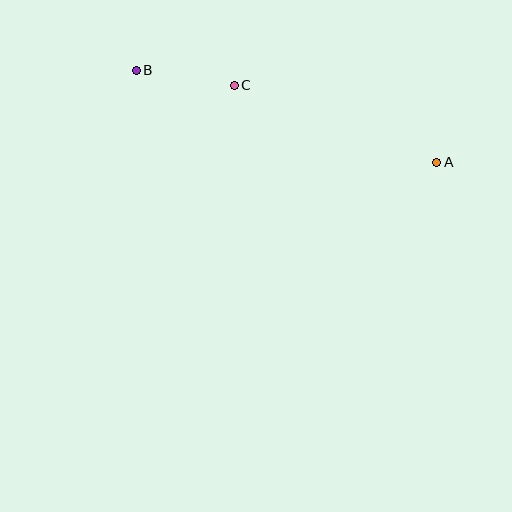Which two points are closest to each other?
Points B and C are closest to each other.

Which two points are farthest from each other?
Points A and B are farthest from each other.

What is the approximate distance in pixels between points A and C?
The distance between A and C is approximately 217 pixels.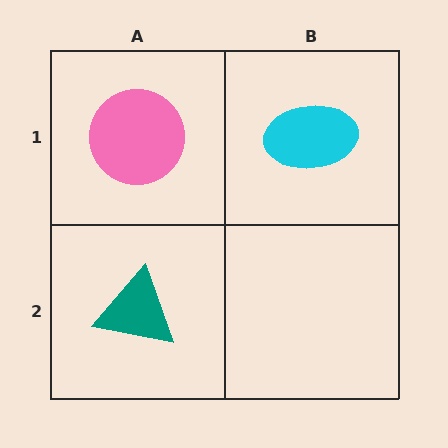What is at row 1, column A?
A pink circle.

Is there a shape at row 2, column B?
No, that cell is empty.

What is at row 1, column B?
A cyan ellipse.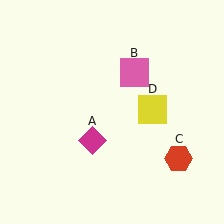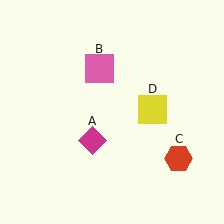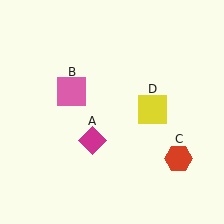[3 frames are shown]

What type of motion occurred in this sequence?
The pink square (object B) rotated counterclockwise around the center of the scene.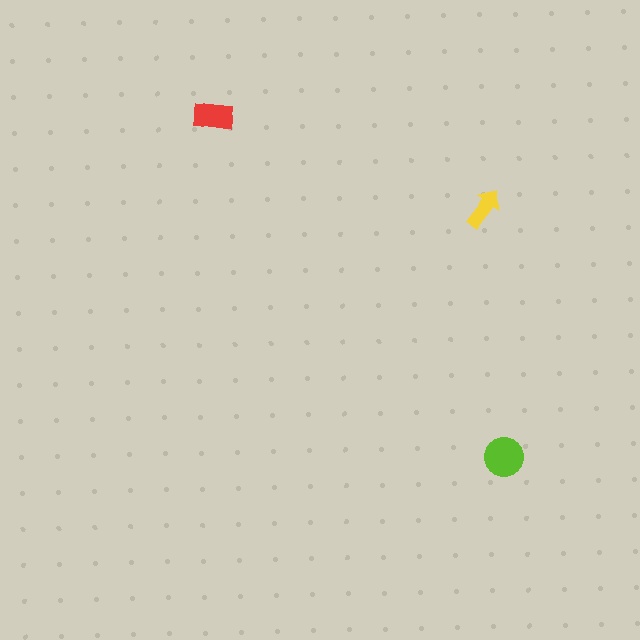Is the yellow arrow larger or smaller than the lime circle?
Smaller.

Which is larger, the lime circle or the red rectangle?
The lime circle.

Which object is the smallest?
The yellow arrow.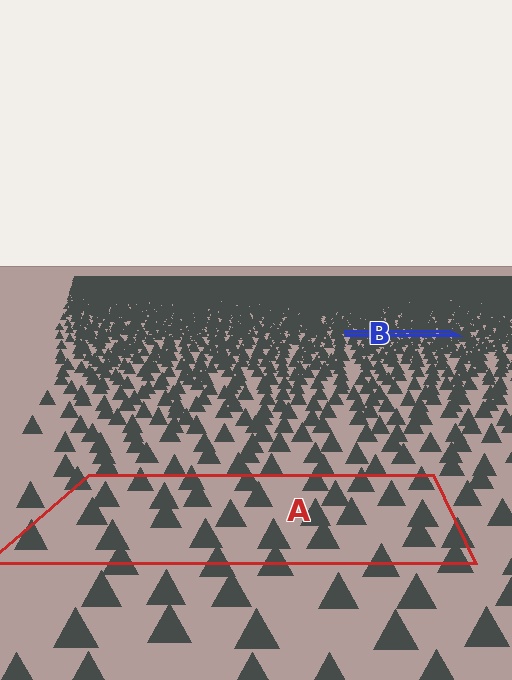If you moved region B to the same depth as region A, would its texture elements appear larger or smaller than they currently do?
They would appear larger. At a closer depth, the same texture elements are projected at a bigger on-screen size.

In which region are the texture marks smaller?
The texture marks are smaller in region B, because it is farther away.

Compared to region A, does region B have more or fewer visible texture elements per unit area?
Region B has more texture elements per unit area — they are packed more densely because it is farther away.